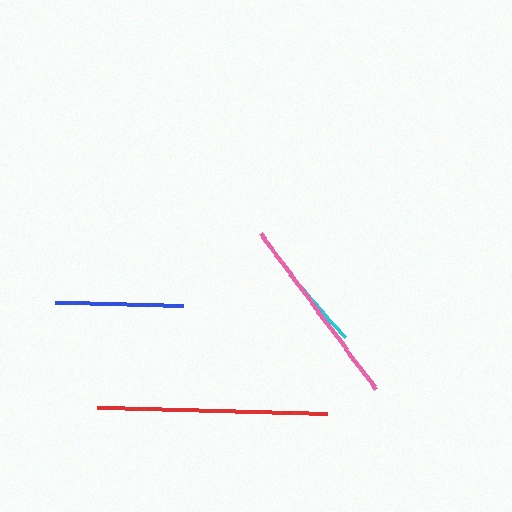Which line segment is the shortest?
The cyan line is the shortest at approximately 69 pixels.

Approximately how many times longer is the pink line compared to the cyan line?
The pink line is approximately 2.8 times the length of the cyan line.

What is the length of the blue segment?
The blue segment is approximately 129 pixels long.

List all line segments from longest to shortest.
From longest to shortest: red, pink, blue, cyan.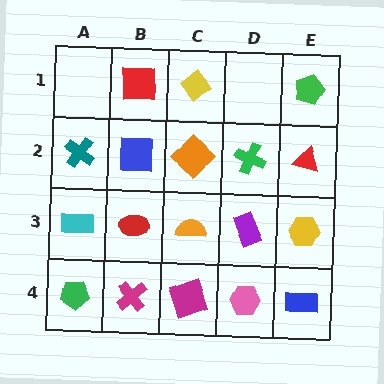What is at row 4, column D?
A pink hexagon.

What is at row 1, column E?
A green pentagon.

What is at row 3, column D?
A purple rectangle.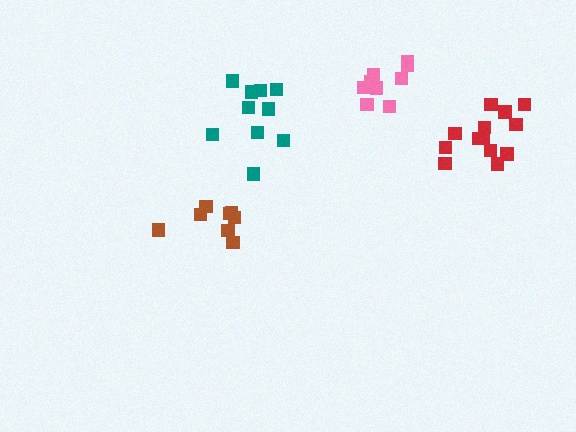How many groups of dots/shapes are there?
There are 4 groups.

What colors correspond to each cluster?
The clusters are colored: pink, red, brown, teal.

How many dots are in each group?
Group 1: 9 dots, Group 2: 13 dots, Group 3: 8 dots, Group 4: 10 dots (40 total).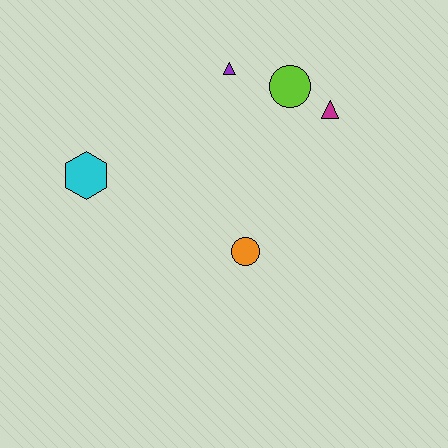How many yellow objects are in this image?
There are no yellow objects.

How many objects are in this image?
There are 5 objects.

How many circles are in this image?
There are 2 circles.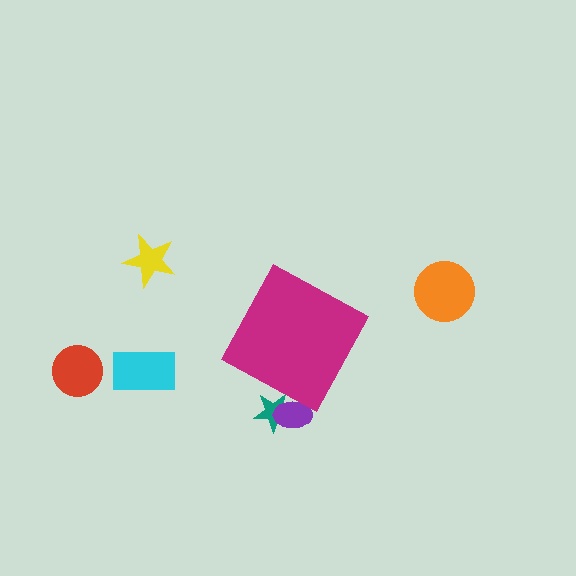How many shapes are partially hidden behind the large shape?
2 shapes are partially hidden.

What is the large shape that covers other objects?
A magenta diamond.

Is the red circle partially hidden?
No, the red circle is fully visible.